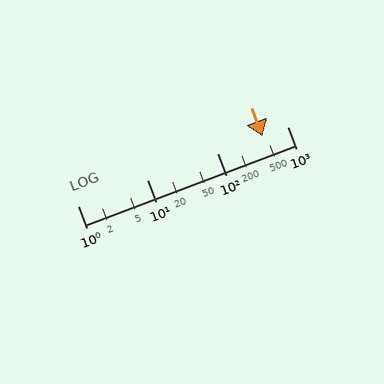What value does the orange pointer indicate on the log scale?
The pointer indicates approximately 440.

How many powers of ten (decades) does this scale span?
The scale spans 3 decades, from 1 to 1000.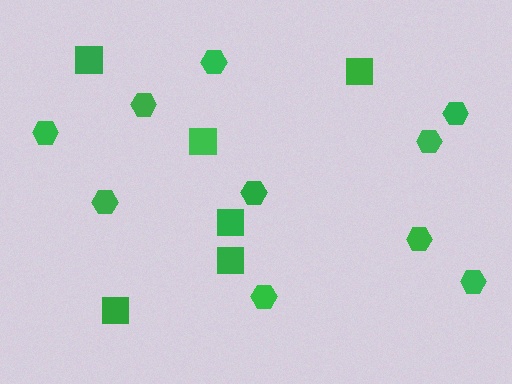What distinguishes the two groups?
There are 2 groups: one group of squares (6) and one group of hexagons (10).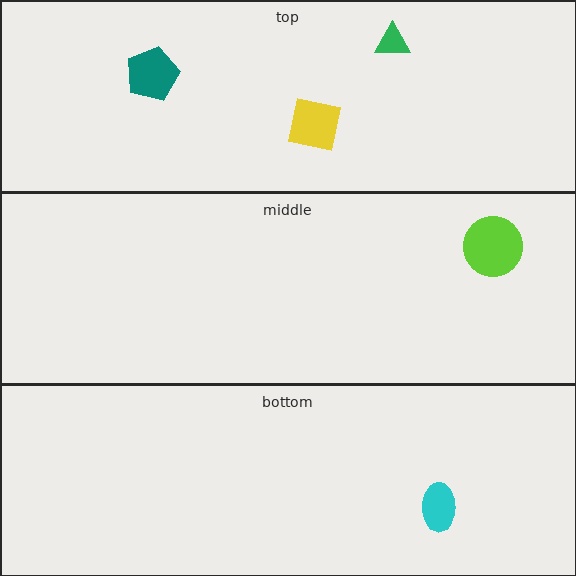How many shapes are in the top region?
3.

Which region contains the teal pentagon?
The top region.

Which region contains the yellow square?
The top region.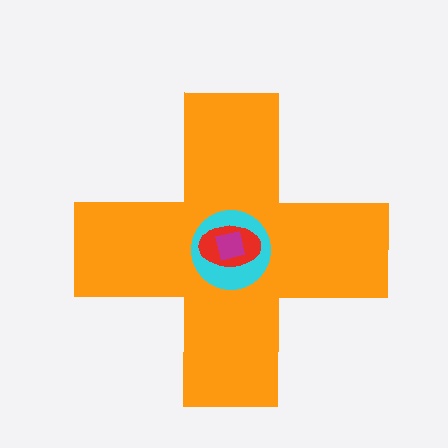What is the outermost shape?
The orange cross.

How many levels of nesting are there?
4.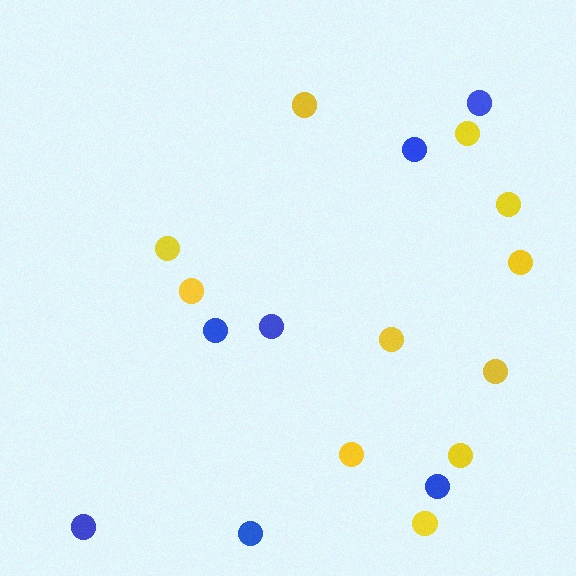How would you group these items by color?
There are 2 groups: one group of blue circles (7) and one group of yellow circles (11).